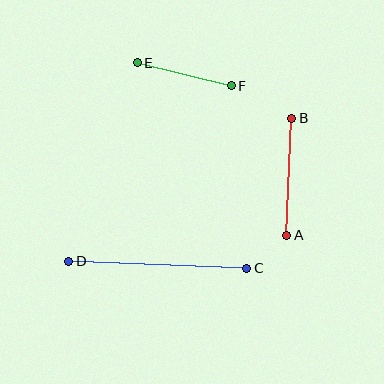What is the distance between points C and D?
The distance is approximately 178 pixels.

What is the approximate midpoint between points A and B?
The midpoint is at approximately (289, 177) pixels.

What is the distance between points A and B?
The distance is approximately 117 pixels.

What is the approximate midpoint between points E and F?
The midpoint is at approximately (184, 74) pixels.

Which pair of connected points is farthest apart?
Points C and D are farthest apart.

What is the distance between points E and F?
The distance is approximately 97 pixels.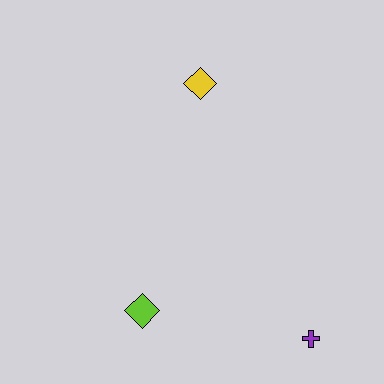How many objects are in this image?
There are 3 objects.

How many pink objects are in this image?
There are no pink objects.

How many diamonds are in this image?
There are 2 diamonds.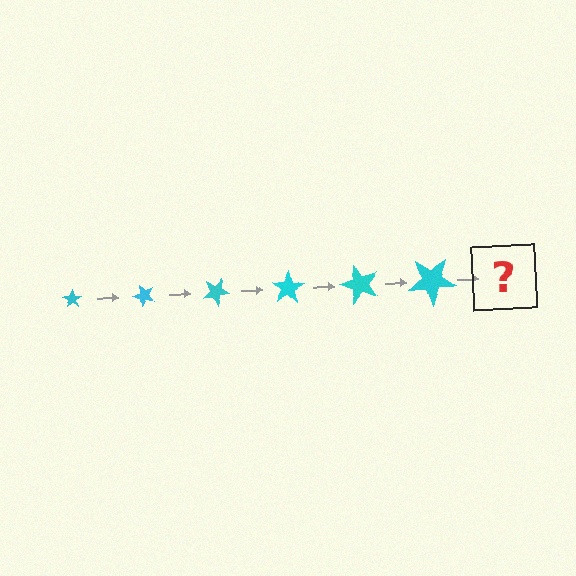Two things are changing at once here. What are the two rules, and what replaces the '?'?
The two rules are that the star grows larger each step and it rotates 50 degrees each step. The '?' should be a star, larger than the previous one and rotated 300 degrees from the start.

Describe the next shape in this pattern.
It should be a star, larger than the previous one and rotated 300 degrees from the start.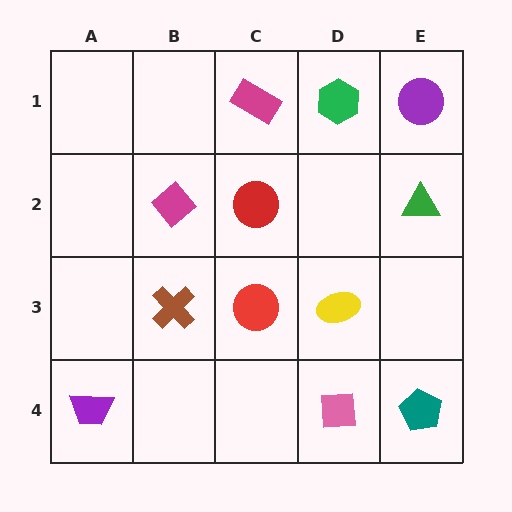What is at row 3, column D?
A yellow ellipse.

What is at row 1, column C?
A magenta rectangle.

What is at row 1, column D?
A green hexagon.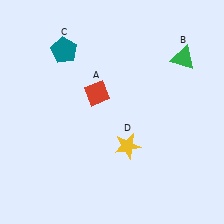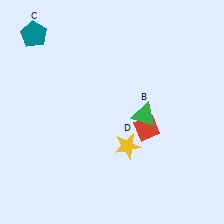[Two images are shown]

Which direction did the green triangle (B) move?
The green triangle (B) moved down.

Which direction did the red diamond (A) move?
The red diamond (A) moved right.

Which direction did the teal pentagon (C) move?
The teal pentagon (C) moved left.